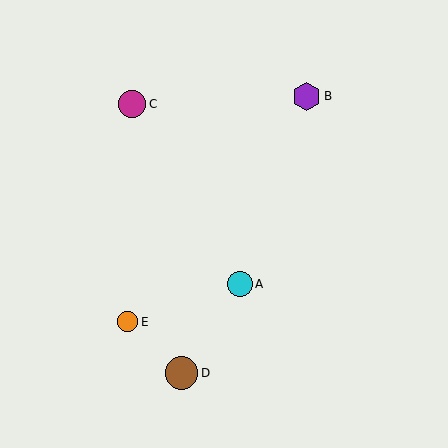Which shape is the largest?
The brown circle (labeled D) is the largest.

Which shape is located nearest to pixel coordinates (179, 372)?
The brown circle (labeled D) at (182, 373) is nearest to that location.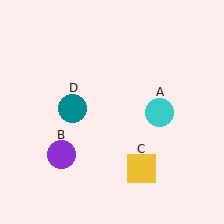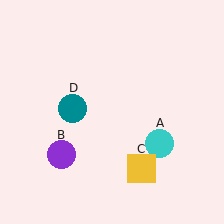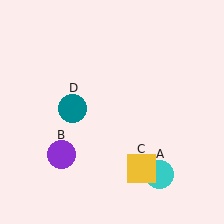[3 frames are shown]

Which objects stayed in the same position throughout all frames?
Purple circle (object B) and yellow square (object C) and teal circle (object D) remained stationary.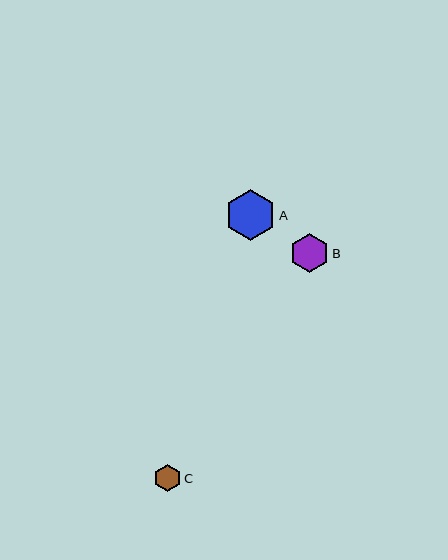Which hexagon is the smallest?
Hexagon C is the smallest with a size of approximately 27 pixels.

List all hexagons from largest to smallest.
From largest to smallest: A, B, C.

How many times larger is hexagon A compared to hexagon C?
Hexagon A is approximately 1.9 times the size of hexagon C.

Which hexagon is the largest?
Hexagon A is the largest with a size of approximately 51 pixels.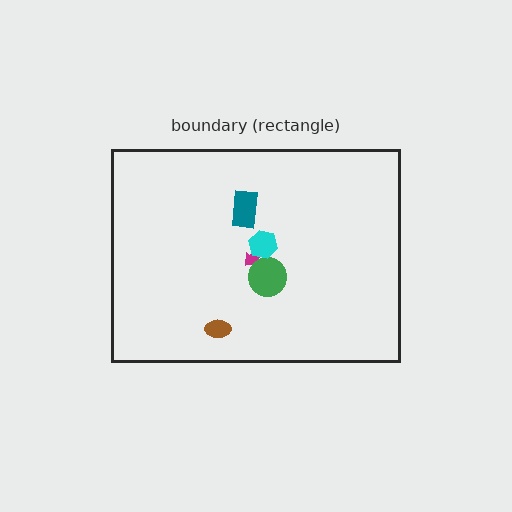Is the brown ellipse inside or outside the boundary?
Inside.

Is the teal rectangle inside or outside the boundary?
Inside.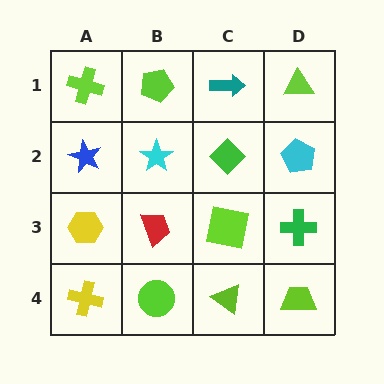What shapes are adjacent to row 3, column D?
A cyan pentagon (row 2, column D), a lime trapezoid (row 4, column D), a lime square (row 3, column C).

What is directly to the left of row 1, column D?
A teal arrow.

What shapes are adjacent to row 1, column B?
A cyan star (row 2, column B), a lime cross (row 1, column A), a teal arrow (row 1, column C).